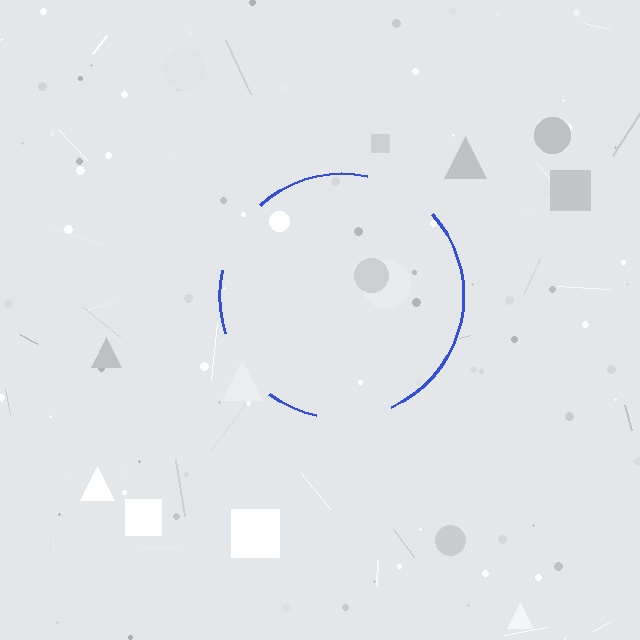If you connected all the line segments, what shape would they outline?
They would outline a circle.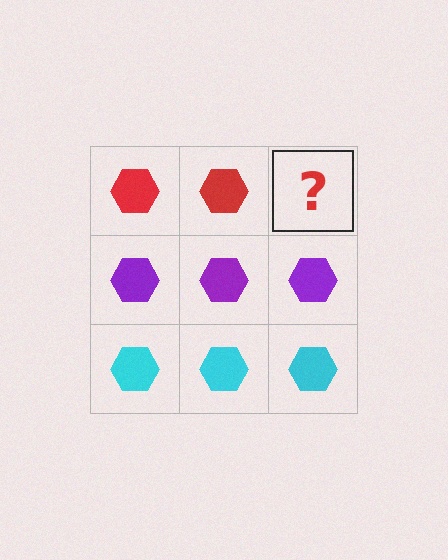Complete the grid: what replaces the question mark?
The question mark should be replaced with a red hexagon.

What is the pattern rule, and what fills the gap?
The rule is that each row has a consistent color. The gap should be filled with a red hexagon.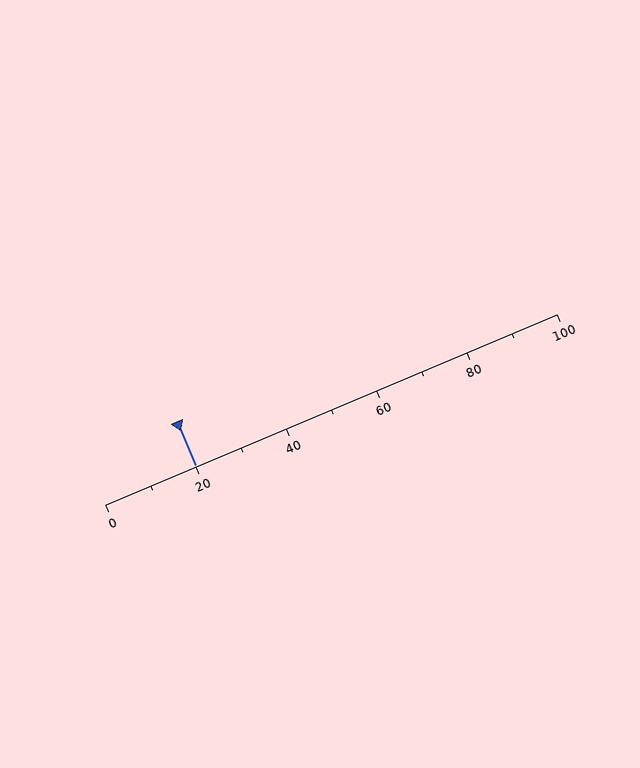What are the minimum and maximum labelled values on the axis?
The axis runs from 0 to 100.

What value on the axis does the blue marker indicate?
The marker indicates approximately 20.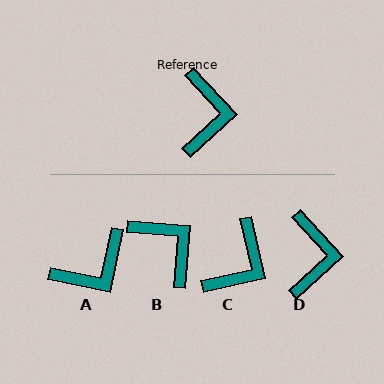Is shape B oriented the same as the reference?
No, it is off by about 43 degrees.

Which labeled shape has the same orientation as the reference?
D.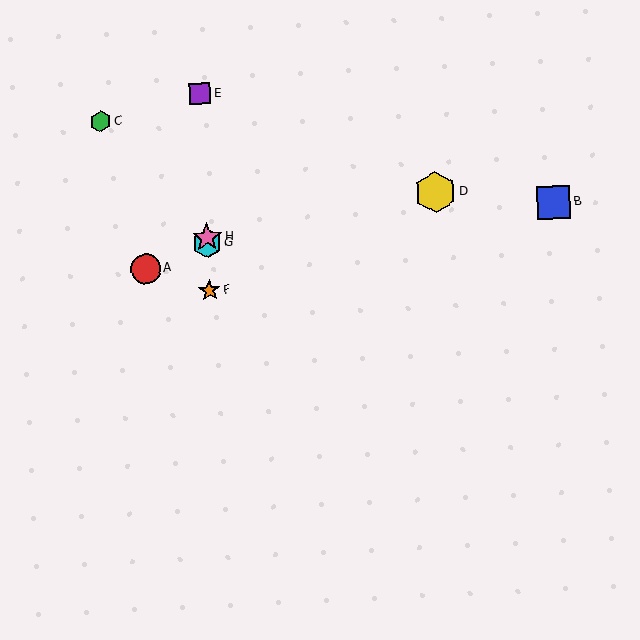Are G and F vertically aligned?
Yes, both are at x≈207.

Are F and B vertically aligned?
No, F is at x≈209 and B is at x≈554.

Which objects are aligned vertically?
Objects E, F, G, H are aligned vertically.